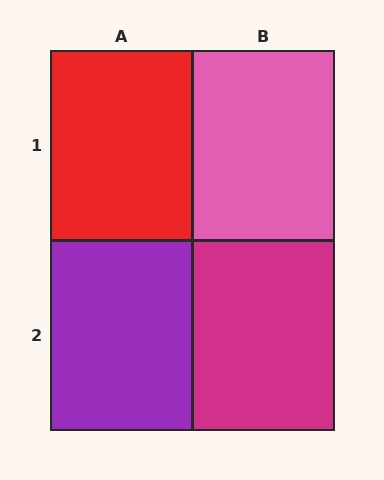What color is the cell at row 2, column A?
Purple.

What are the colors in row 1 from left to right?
Red, pink.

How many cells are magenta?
1 cell is magenta.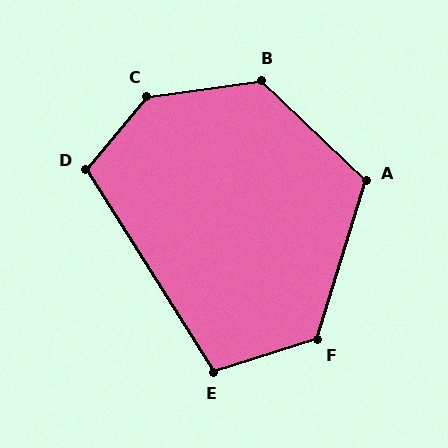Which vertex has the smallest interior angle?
E, at approximately 105 degrees.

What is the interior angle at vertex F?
Approximately 124 degrees (obtuse).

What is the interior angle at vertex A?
Approximately 117 degrees (obtuse).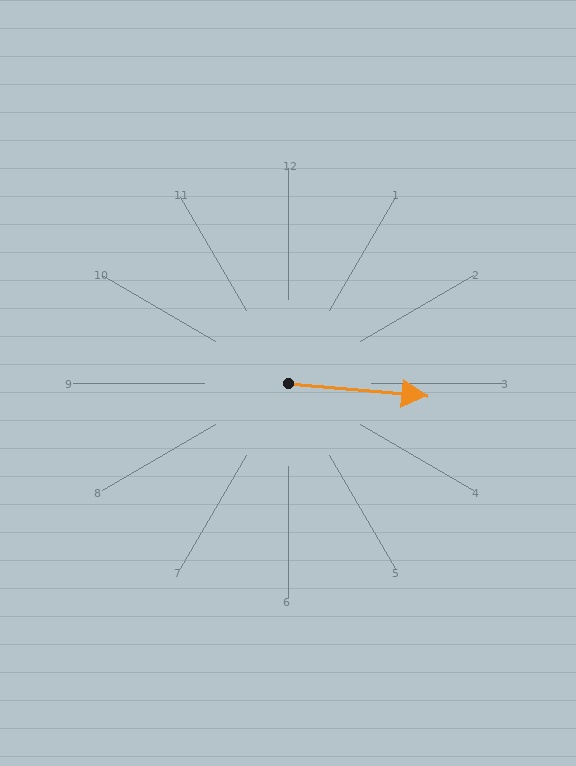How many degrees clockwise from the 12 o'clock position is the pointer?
Approximately 95 degrees.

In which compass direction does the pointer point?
East.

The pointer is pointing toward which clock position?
Roughly 3 o'clock.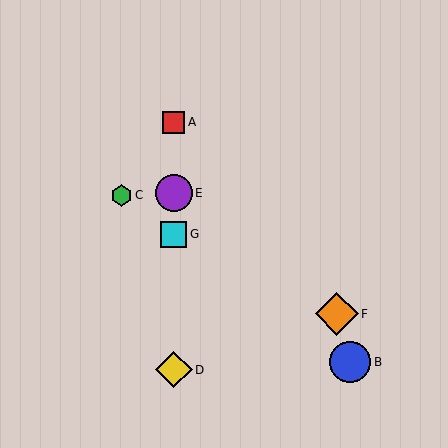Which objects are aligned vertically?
Objects A, D, E, G are aligned vertically.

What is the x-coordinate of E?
Object E is at x≈174.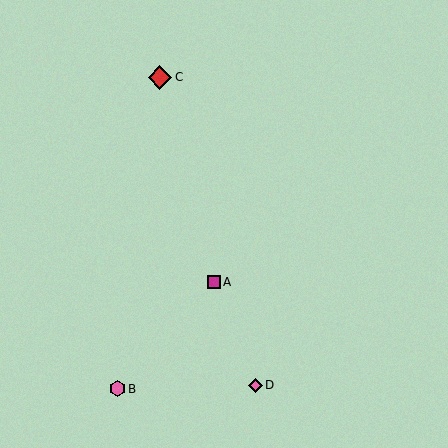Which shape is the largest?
The red diamond (labeled C) is the largest.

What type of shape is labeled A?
Shape A is a magenta square.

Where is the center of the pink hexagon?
The center of the pink hexagon is at (118, 389).